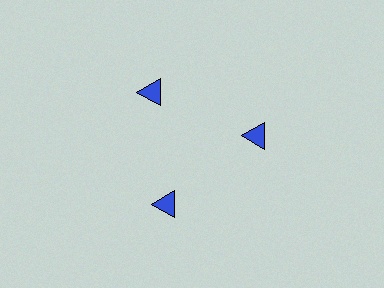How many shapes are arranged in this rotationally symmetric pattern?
There are 3 shapes, arranged in 3 groups of 1.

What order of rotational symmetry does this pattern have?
This pattern has 3-fold rotational symmetry.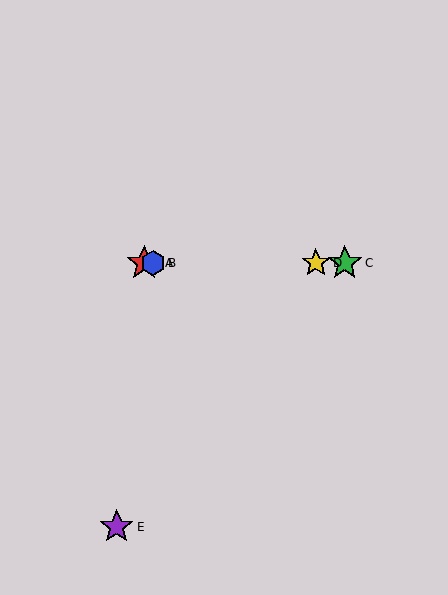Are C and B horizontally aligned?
Yes, both are at y≈263.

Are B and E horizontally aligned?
No, B is at y≈263 and E is at y≈527.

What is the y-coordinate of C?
Object C is at y≈263.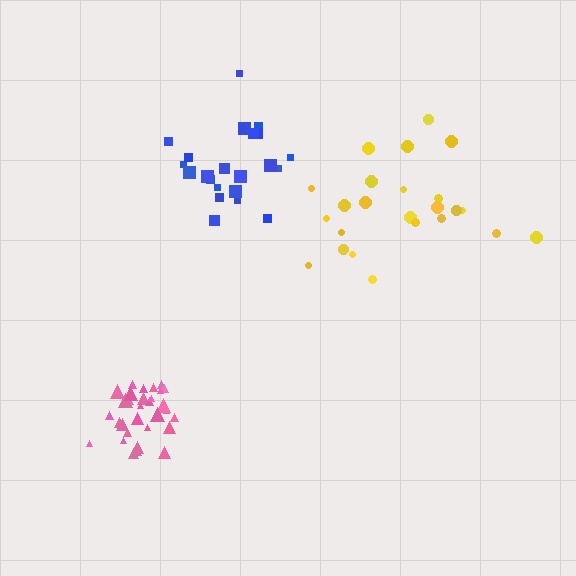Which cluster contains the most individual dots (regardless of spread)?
Pink (32).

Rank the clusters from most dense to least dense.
pink, blue, yellow.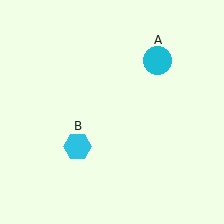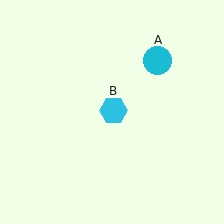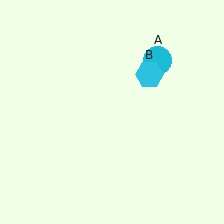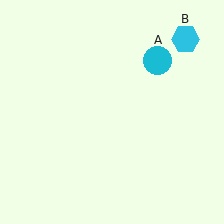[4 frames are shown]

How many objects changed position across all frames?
1 object changed position: cyan hexagon (object B).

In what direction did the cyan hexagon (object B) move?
The cyan hexagon (object B) moved up and to the right.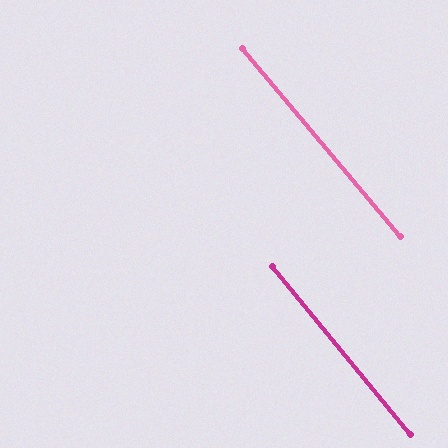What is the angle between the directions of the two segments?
Approximately 1 degree.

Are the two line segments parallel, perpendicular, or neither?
Parallel — their directions differ by only 0.8°.